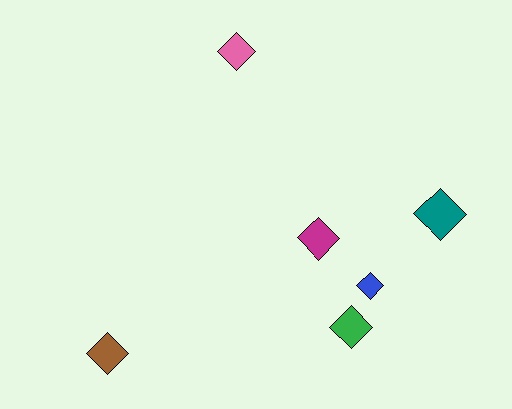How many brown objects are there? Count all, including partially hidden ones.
There is 1 brown object.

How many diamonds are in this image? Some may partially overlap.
There are 6 diamonds.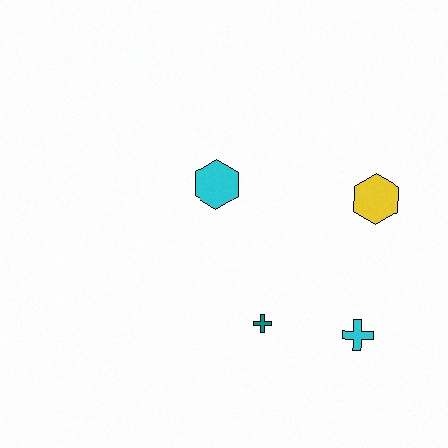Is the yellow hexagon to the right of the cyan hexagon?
Yes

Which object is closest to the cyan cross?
The teal cross is closest to the cyan cross.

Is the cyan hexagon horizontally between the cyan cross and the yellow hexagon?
No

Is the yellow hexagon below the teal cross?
No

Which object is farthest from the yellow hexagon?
The teal cross is farthest from the yellow hexagon.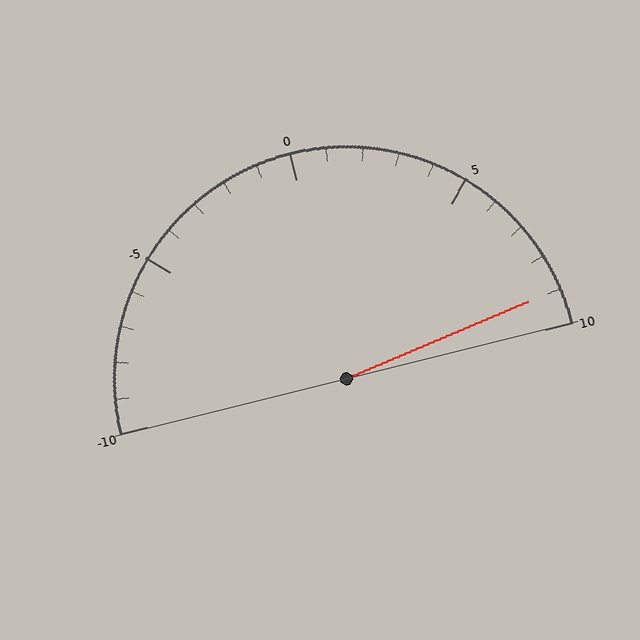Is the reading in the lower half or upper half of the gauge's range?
The reading is in the upper half of the range (-10 to 10).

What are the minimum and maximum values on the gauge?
The gauge ranges from -10 to 10.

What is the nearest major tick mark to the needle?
The nearest major tick mark is 10.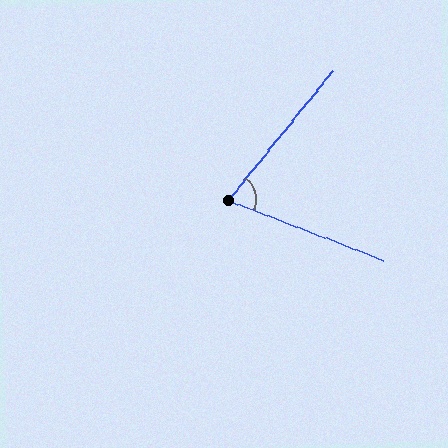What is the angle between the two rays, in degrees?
Approximately 72 degrees.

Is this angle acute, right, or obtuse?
It is acute.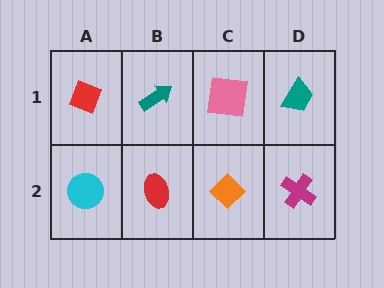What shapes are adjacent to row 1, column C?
An orange diamond (row 2, column C), a teal arrow (row 1, column B), a teal trapezoid (row 1, column D).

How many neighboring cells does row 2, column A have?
2.